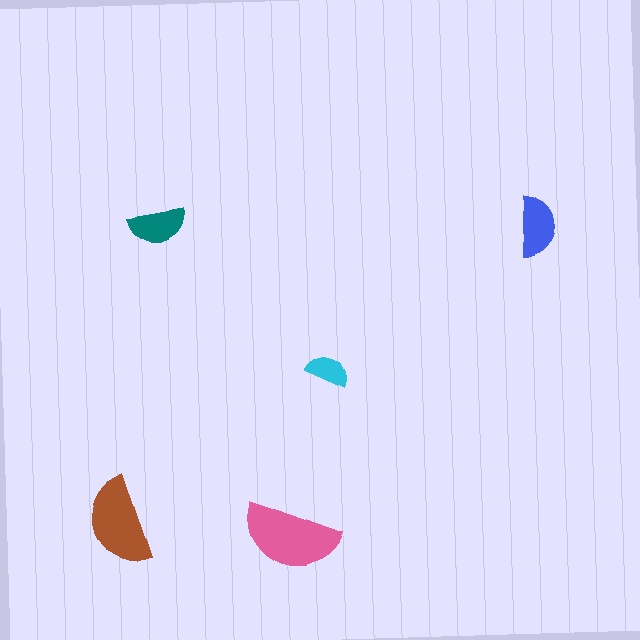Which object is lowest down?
The pink semicircle is bottommost.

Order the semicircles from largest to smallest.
the pink one, the brown one, the blue one, the teal one, the cyan one.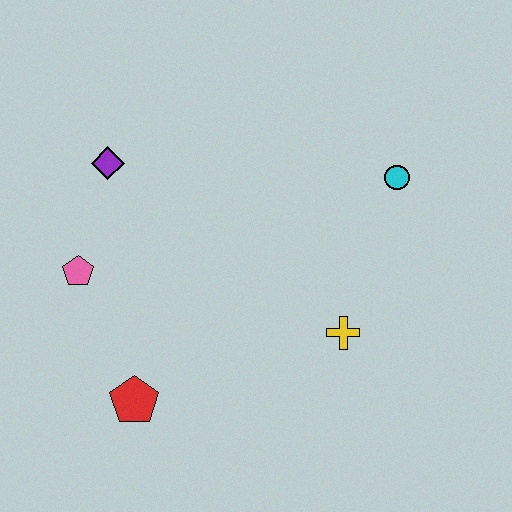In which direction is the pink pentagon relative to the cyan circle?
The pink pentagon is to the left of the cyan circle.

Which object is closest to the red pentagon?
The pink pentagon is closest to the red pentagon.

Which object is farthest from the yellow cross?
The purple diamond is farthest from the yellow cross.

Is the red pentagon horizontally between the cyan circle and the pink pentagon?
Yes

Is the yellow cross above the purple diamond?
No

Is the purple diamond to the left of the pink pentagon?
No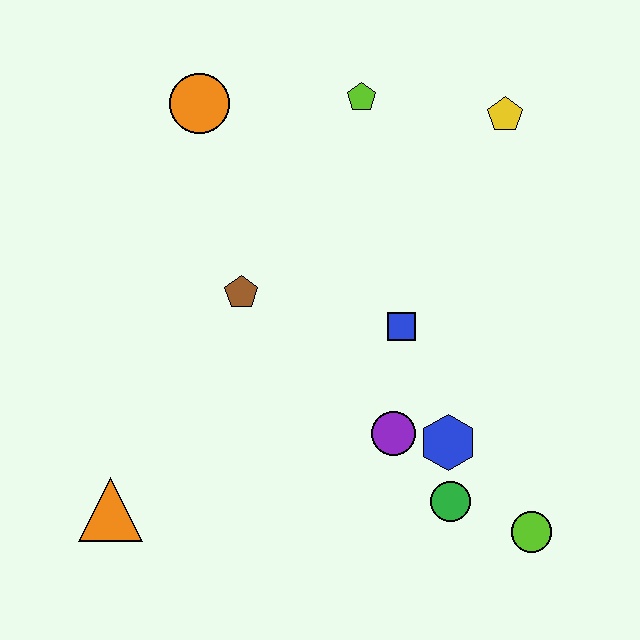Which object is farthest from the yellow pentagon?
The orange triangle is farthest from the yellow pentagon.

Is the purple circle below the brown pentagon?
Yes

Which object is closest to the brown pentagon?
The blue square is closest to the brown pentagon.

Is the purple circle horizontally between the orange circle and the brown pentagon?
No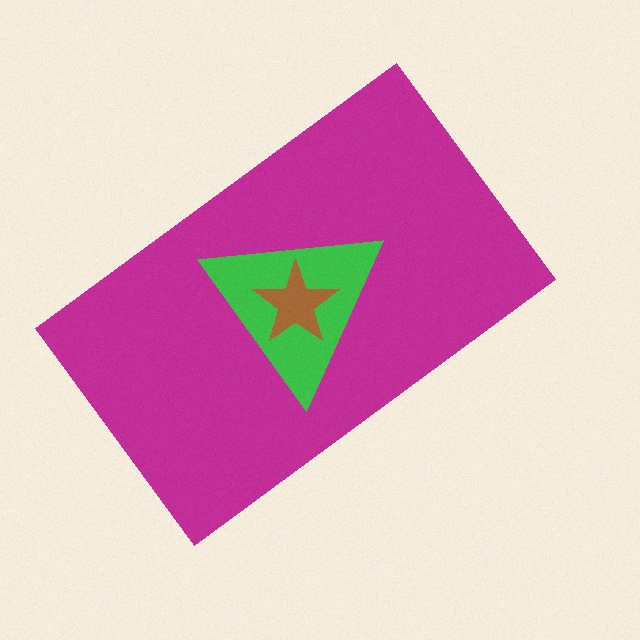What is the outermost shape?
The magenta rectangle.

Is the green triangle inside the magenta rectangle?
Yes.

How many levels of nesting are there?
3.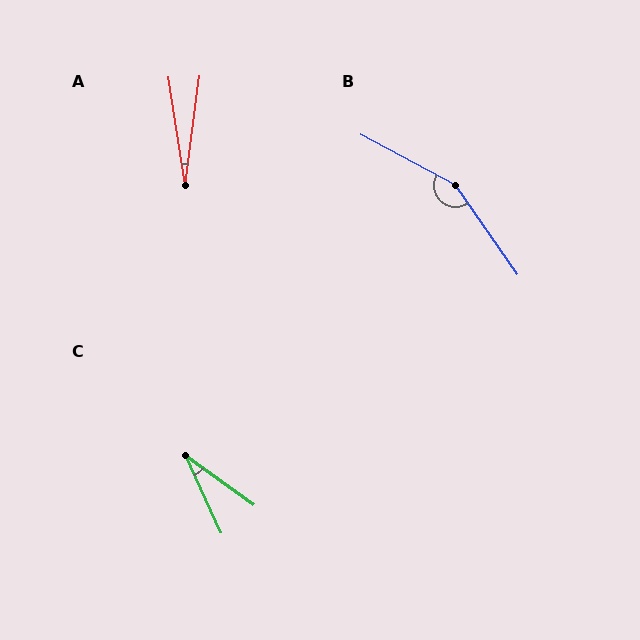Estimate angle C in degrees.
Approximately 30 degrees.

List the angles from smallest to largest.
A (16°), C (30°), B (153°).